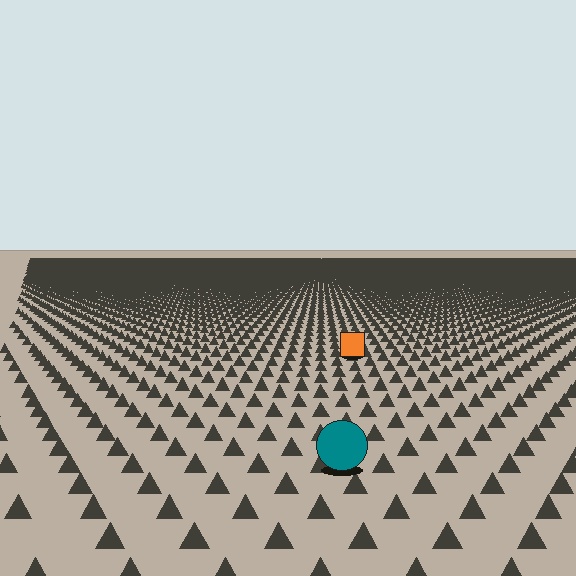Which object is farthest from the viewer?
The orange square is farthest from the viewer. It appears smaller and the ground texture around it is denser.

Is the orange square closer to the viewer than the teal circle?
No. The teal circle is closer — you can tell from the texture gradient: the ground texture is coarser near it.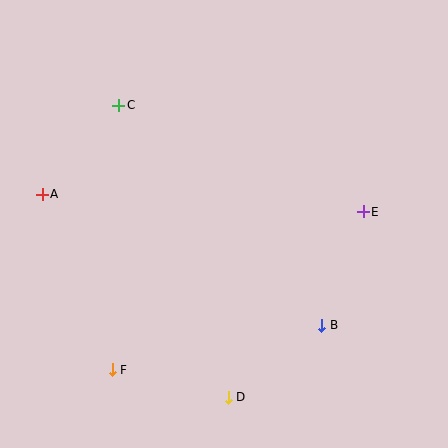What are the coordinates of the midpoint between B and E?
The midpoint between B and E is at (342, 269).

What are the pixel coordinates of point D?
Point D is at (228, 397).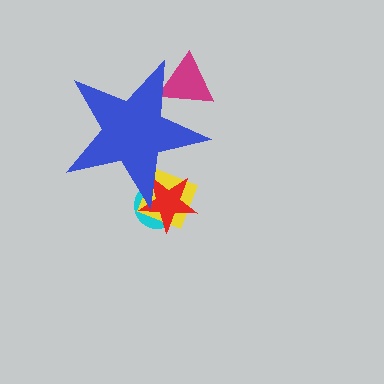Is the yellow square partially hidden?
Yes, the yellow square is partially hidden behind the blue star.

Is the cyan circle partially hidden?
Yes, the cyan circle is partially hidden behind the blue star.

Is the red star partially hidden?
Yes, the red star is partially hidden behind the blue star.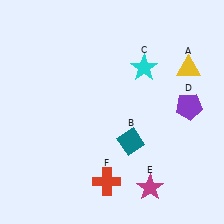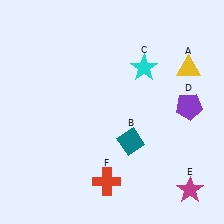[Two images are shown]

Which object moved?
The magenta star (E) moved right.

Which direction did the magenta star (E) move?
The magenta star (E) moved right.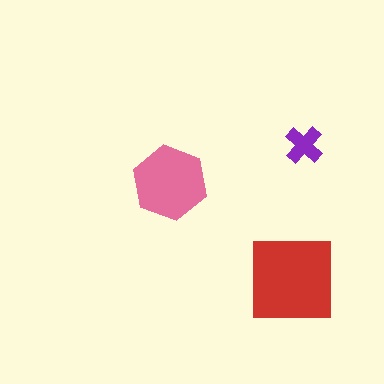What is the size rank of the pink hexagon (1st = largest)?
2nd.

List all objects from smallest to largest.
The purple cross, the pink hexagon, the red square.